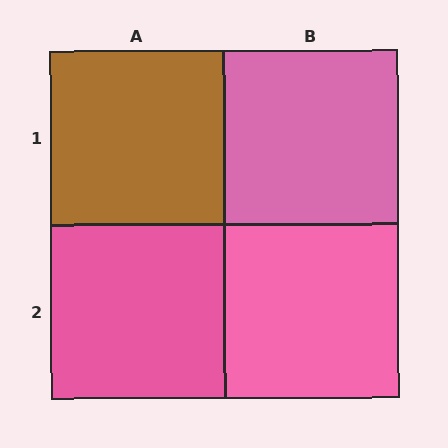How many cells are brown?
1 cell is brown.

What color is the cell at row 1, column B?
Pink.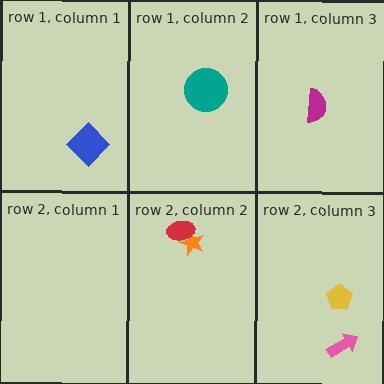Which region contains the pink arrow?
The row 2, column 3 region.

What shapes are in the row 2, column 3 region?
The yellow pentagon, the pink arrow.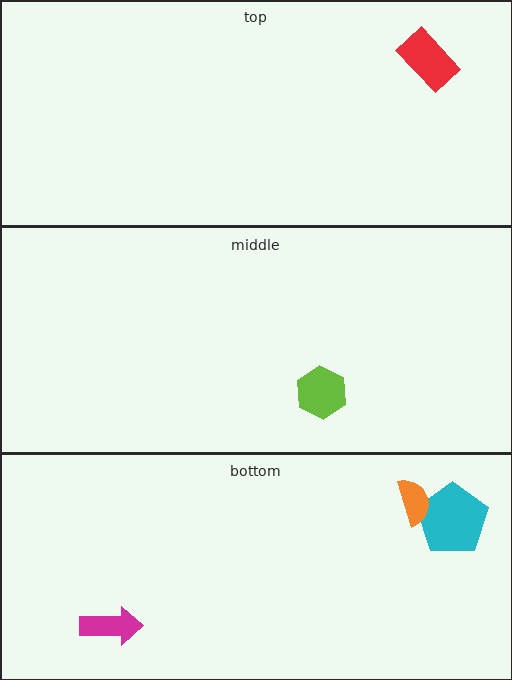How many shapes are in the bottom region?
3.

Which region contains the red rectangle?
The top region.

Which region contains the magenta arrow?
The bottom region.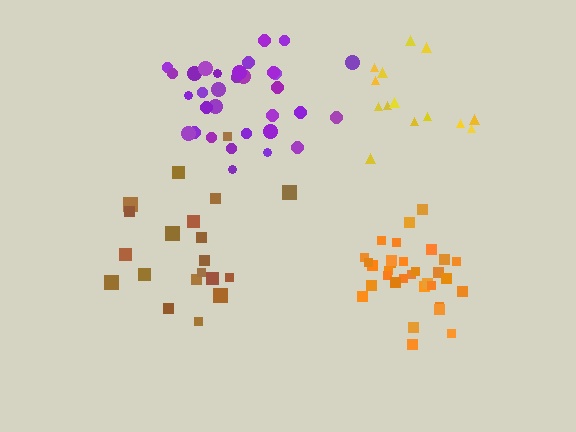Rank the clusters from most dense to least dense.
orange, purple, yellow, brown.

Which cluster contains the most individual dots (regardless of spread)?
Purple (32).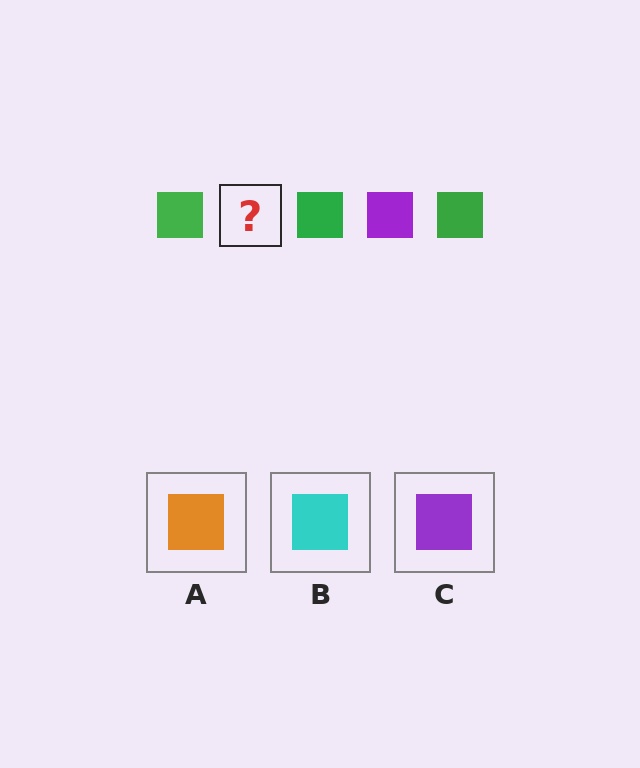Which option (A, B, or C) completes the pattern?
C.